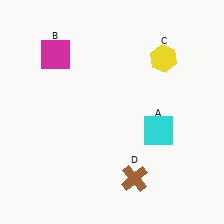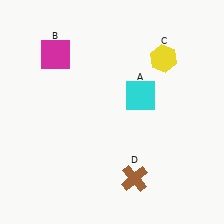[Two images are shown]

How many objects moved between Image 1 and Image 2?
1 object moved between the two images.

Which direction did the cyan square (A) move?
The cyan square (A) moved up.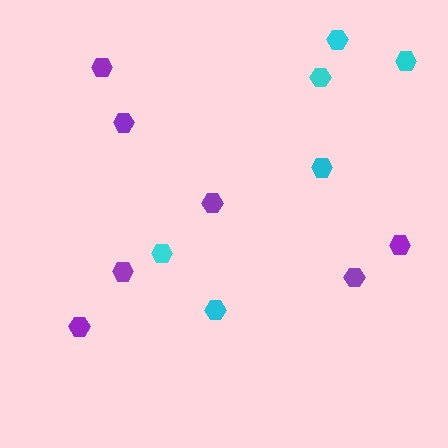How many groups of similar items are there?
There are 2 groups: one group of purple hexagons (7) and one group of cyan hexagons (6).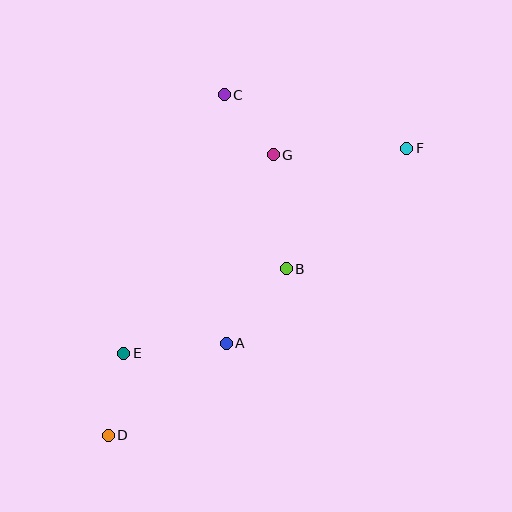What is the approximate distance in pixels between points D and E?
The distance between D and E is approximately 84 pixels.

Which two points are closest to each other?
Points C and G are closest to each other.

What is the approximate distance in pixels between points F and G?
The distance between F and G is approximately 134 pixels.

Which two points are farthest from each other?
Points D and F are farthest from each other.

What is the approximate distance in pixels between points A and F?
The distance between A and F is approximately 265 pixels.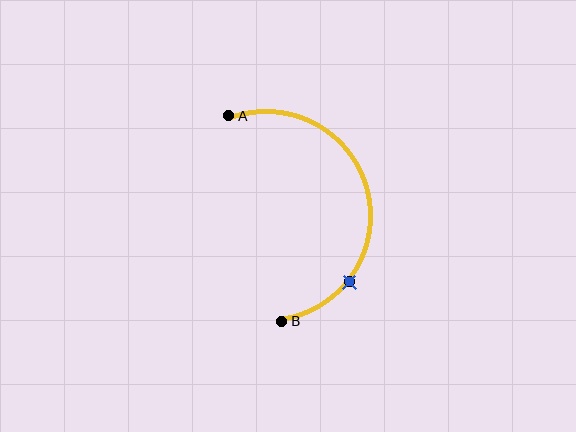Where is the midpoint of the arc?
The arc midpoint is the point on the curve farthest from the straight line joining A and B. It sits to the right of that line.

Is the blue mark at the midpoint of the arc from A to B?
No. The blue mark lies on the arc but is closer to endpoint B. The arc midpoint would be at the point on the curve equidistant along the arc from both A and B.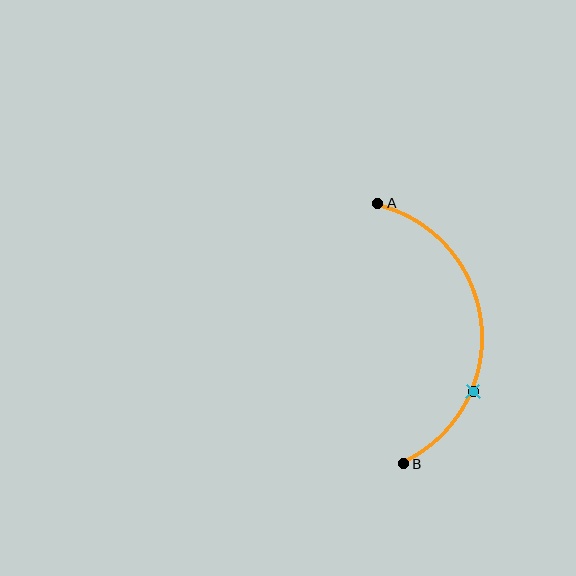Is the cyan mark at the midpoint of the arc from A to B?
No. The cyan mark lies on the arc but is closer to endpoint B. The arc midpoint would be at the point on the curve equidistant along the arc from both A and B.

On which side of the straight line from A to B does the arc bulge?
The arc bulges to the right of the straight line connecting A and B.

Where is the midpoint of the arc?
The arc midpoint is the point on the curve farthest from the straight line joining A and B. It sits to the right of that line.